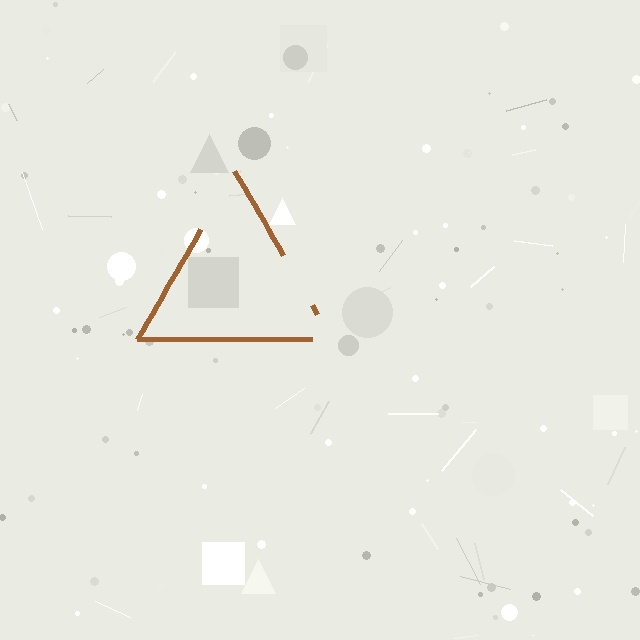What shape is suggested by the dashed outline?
The dashed outline suggests a triangle.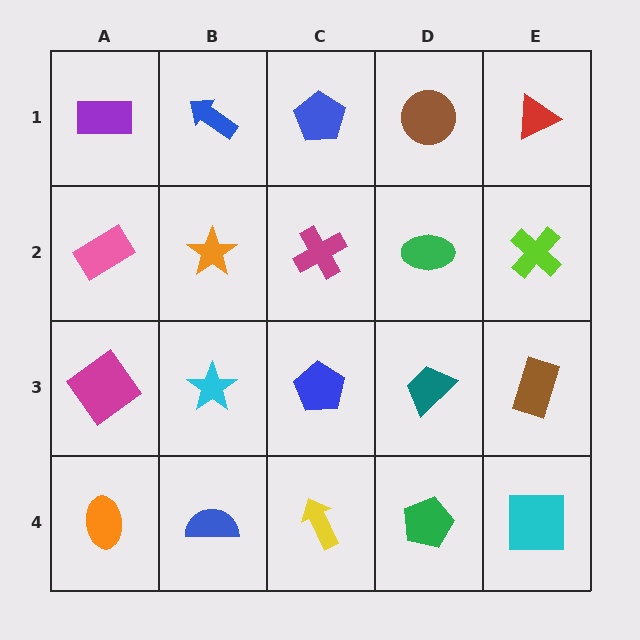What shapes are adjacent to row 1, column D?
A green ellipse (row 2, column D), a blue pentagon (row 1, column C), a red triangle (row 1, column E).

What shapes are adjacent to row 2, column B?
A blue arrow (row 1, column B), a cyan star (row 3, column B), a pink rectangle (row 2, column A), a magenta cross (row 2, column C).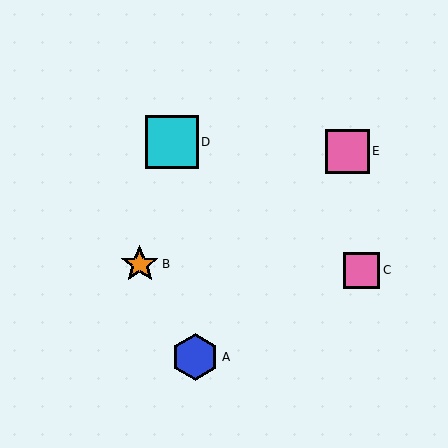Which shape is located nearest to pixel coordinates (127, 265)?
The orange star (labeled B) at (140, 264) is nearest to that location.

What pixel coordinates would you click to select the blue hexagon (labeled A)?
Click at (195, 357) to select the blue hexagon A.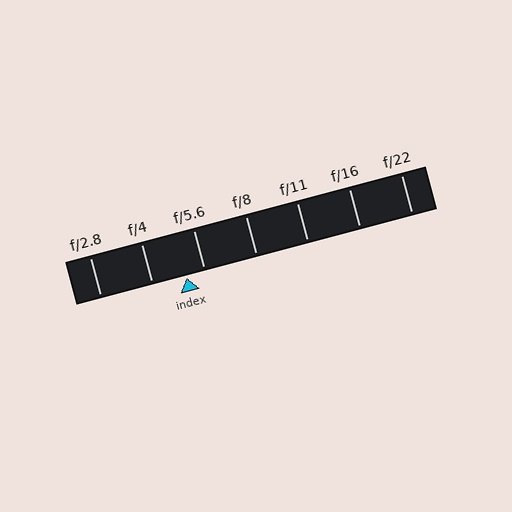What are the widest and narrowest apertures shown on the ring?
The widest aperture shown is f/2.8 and the narrowest is f/22.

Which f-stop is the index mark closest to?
The index mark is closest to f/5.6.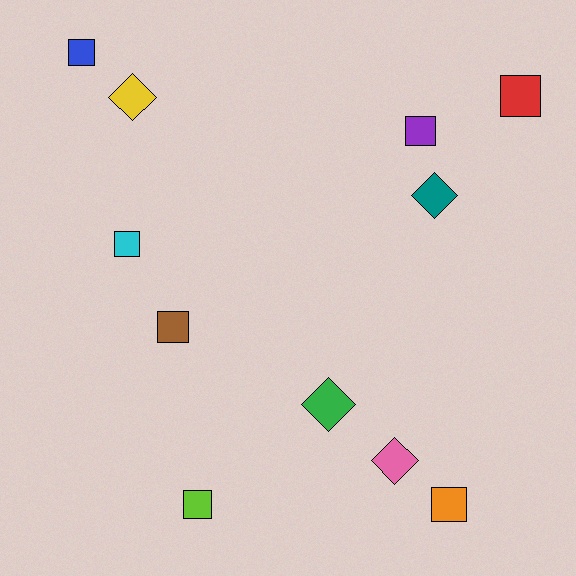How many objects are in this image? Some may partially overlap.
There are 11 objects.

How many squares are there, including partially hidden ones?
There are 7 squares.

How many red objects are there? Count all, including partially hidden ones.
There is 1 red object.